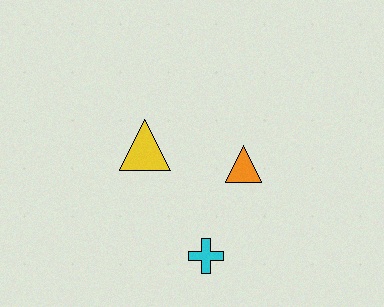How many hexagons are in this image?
There are no hexagons.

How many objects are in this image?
There are 3 objects.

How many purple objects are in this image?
There are no purple objects.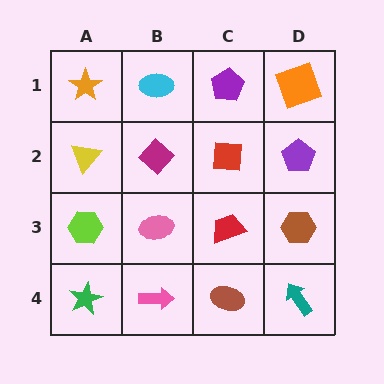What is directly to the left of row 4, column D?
A brown ellipse.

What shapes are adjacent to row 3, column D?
A purple pentagon (row 2, column D), a teal arrow (row 4, column D), a red trapezoid (row 3, column C).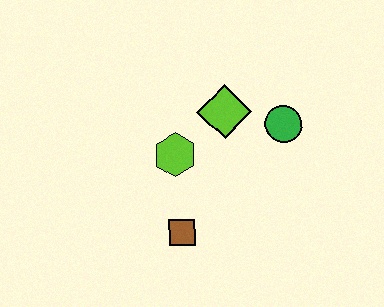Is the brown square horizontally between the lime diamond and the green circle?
No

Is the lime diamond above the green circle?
Yes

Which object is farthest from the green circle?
The brown square is farthest from the green circle.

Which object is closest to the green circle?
The lime diamond is closest to the green circle.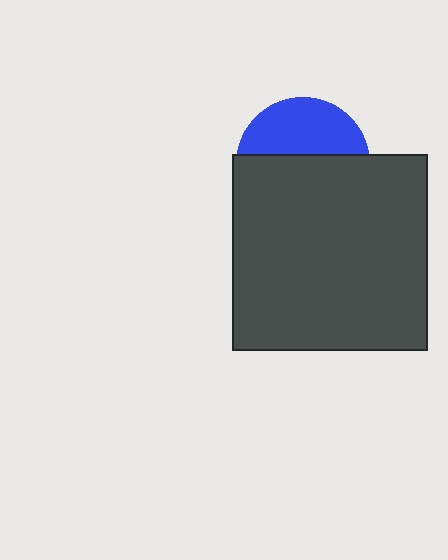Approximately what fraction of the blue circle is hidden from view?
Roughly 60% of the blue circle is hidden behind the dark gray square.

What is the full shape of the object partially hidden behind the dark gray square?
The partially hidden object is a blue circle.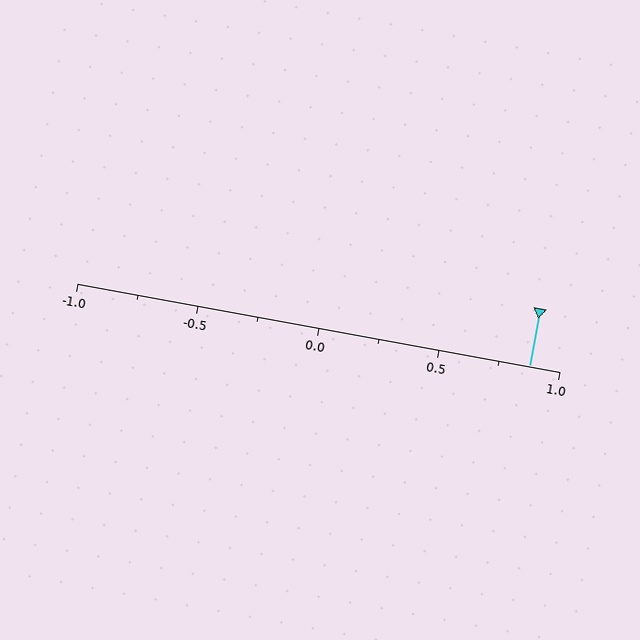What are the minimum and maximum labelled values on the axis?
The axis runs from -1.0 to 1.0.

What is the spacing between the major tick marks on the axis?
The major ticks are spaced 0.5 apart.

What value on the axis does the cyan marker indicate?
The marker indicates approximately 0.88.